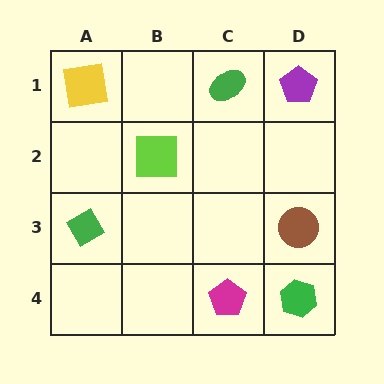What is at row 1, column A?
A yellow square.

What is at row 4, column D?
A green hexagon.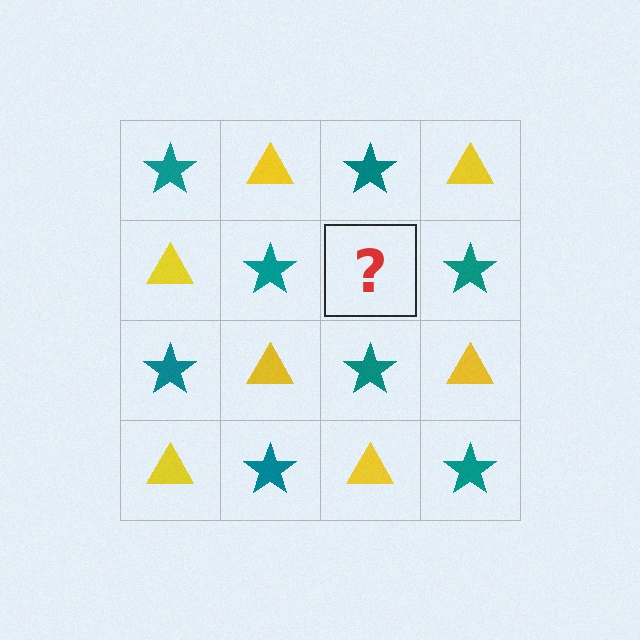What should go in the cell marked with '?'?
The missing cell should contain a yellow triangle.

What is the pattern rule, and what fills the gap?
The rule is that it alternates teal star and yellow triangle in a checkerboard pattern. The gap should be filled with a yellow triangle.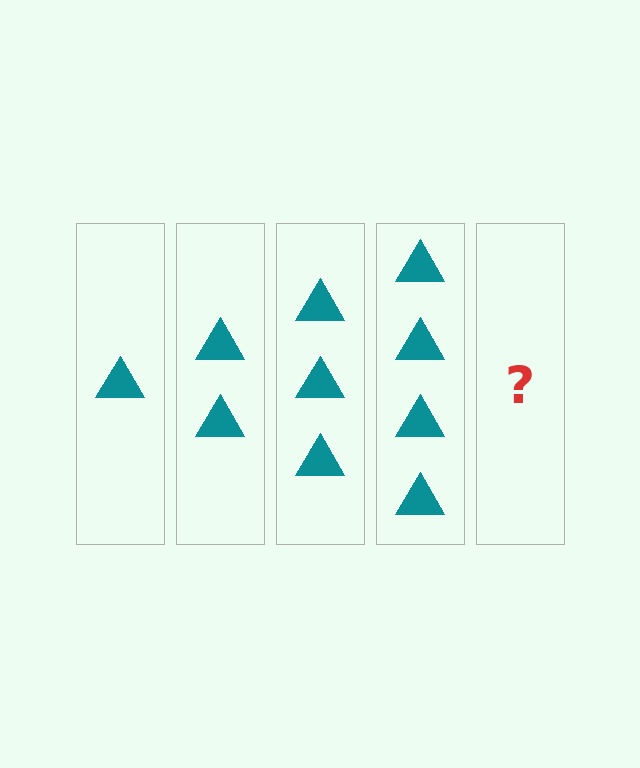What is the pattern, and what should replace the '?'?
The pattern is that each step adds one more triangle. The '?' should be 5 triangles.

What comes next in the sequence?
The next element should be 5 triangles.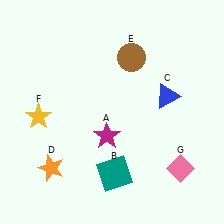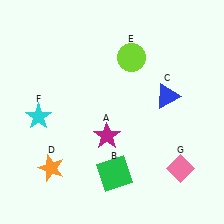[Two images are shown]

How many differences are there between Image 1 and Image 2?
There are 3 differences between the two images.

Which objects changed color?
B changed from teal to green. E changed from brown to lime. F changed from yellow to cyan.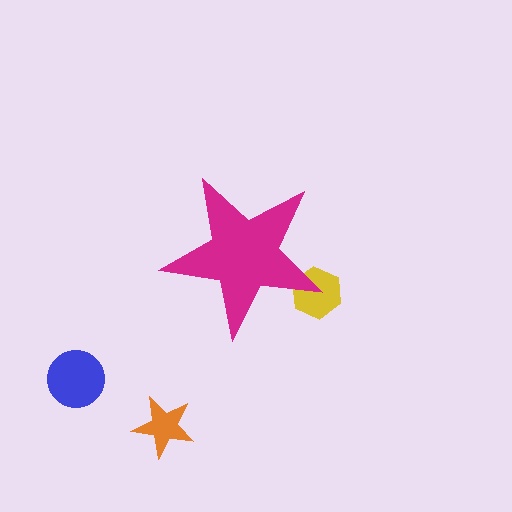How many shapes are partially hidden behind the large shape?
1 shape is partially hidden.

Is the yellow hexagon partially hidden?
Yes, the yellow hexagon is partially hidden behind the magenta star.